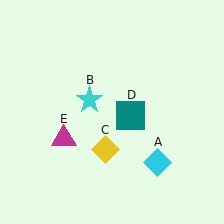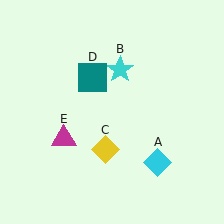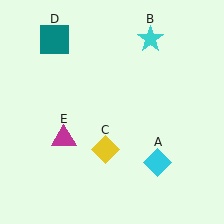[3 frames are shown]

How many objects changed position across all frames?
2 objects changed position: cyan star (object B), teal square (object D).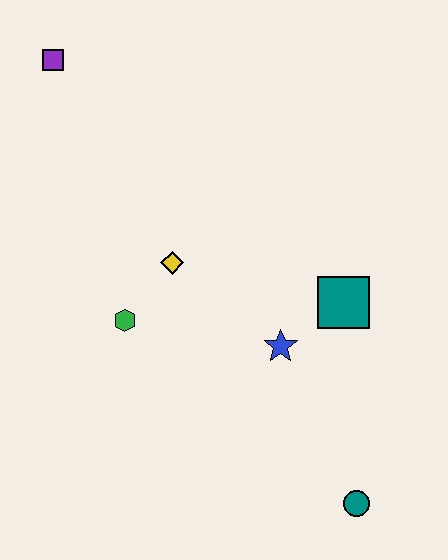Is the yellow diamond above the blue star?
Yes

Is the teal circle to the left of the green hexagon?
No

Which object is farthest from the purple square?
The teal circle is farthest from the purple square.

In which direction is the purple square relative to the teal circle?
The purple square is above the teal circle.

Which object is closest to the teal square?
The blue star is closest to the teal square.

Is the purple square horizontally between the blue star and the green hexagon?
No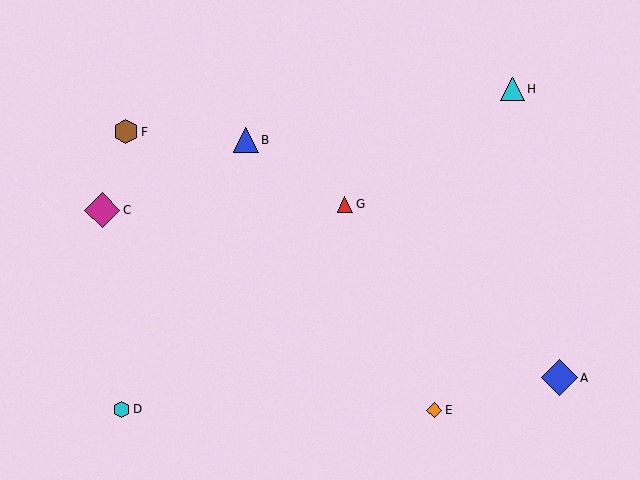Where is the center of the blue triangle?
The center of the blue triangle is at (246, 140).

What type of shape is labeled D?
Shape D is a cyan hexagon.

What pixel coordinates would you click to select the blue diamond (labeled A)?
Click at (559, 378) to select the blue diamond A.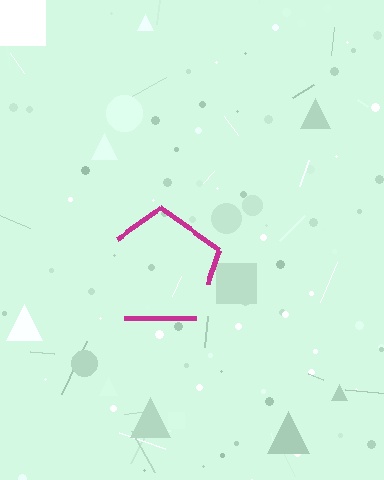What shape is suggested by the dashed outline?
The dashed outline suggests a pentagon.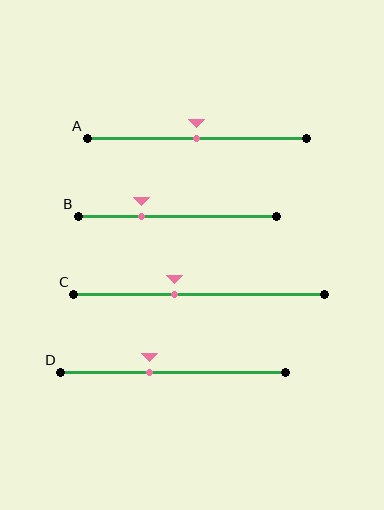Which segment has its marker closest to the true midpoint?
Segment A has its marker closest to the true midpoint.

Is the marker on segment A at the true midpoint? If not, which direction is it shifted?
Yes, the marker on segment A is at the true midpoint.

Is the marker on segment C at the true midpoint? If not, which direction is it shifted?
No, the marker on segment C is shifted to the left by about 10% of the segment length.